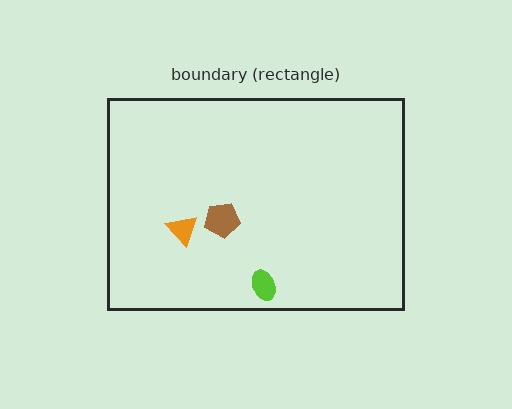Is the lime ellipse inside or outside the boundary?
Inside.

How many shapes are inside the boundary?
3 inside, 0 outside.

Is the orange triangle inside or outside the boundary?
Inside.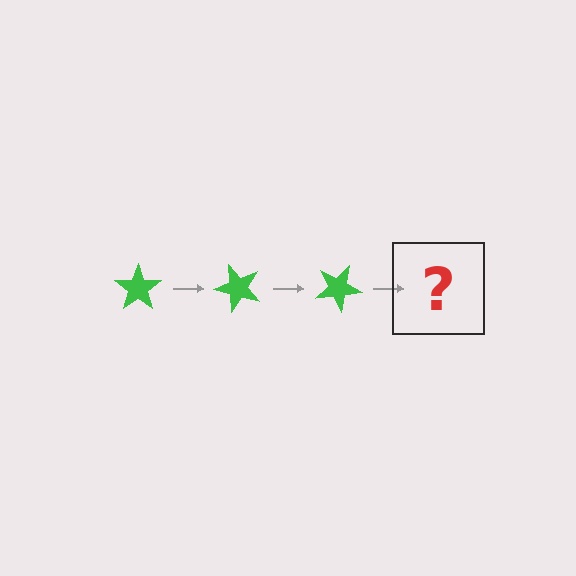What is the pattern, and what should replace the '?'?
The pattern is that the star rotates 50 degrees each step. The '?' should be a green star rotated 150 degrees.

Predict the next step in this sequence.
The next step is a green star rotated 150 degrees.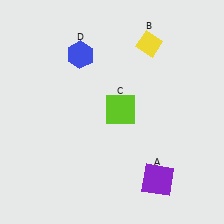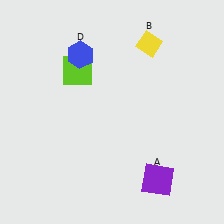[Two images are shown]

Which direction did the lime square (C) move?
The lime square (C) moved left.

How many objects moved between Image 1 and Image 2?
1 object moved between the two images.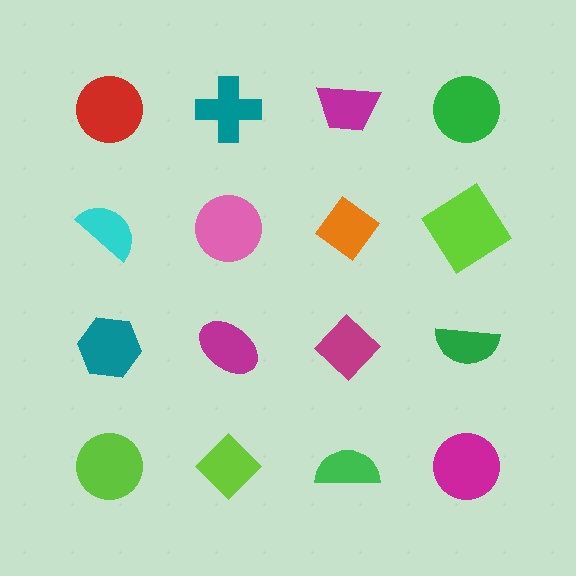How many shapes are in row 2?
4 shapes.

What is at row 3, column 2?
A magenta ellipse.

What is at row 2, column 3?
An orange diamond.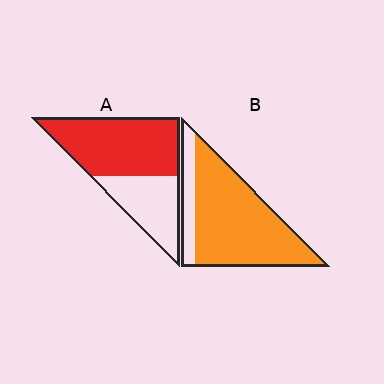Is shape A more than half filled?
Yes.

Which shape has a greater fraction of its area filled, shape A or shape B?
Shape B.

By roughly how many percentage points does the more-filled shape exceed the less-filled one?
By roughly 20 percentage points (B over A).